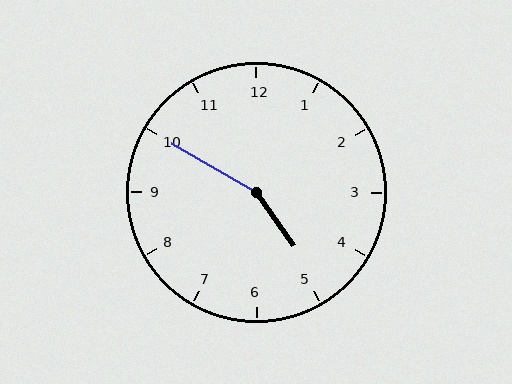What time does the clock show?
4:50.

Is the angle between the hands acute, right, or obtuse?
It is obtuse.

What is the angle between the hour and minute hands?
Approximately 155 degrees.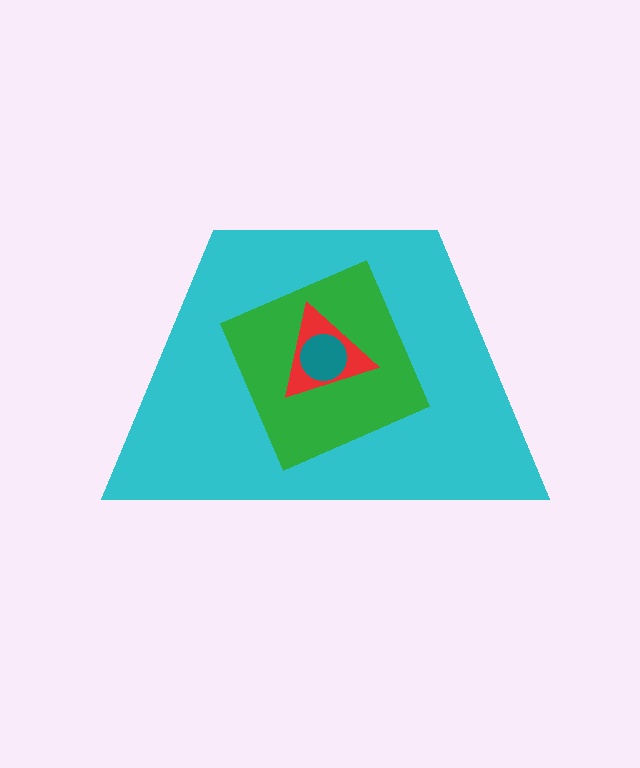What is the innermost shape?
The teal circle.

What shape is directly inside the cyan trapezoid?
The green square.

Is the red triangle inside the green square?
Yes.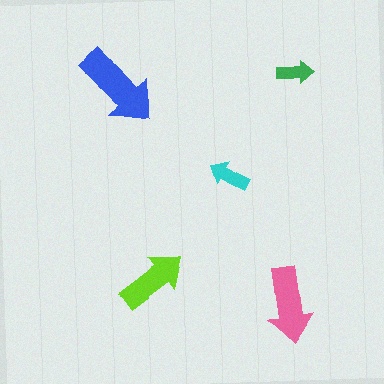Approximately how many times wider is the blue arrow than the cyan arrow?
About 2 times wider.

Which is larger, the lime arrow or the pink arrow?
The pink one.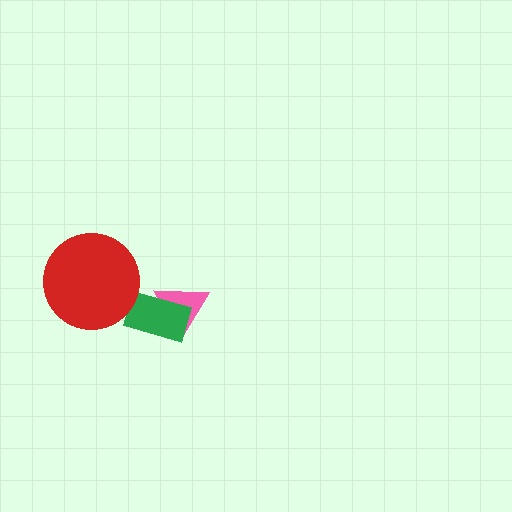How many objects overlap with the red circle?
0 objects overlap with the red circle.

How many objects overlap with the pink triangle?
1 object overlaps with the pink triangle.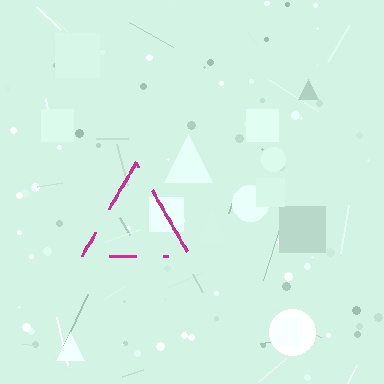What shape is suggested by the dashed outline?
The dashed outline suggests a triangle.